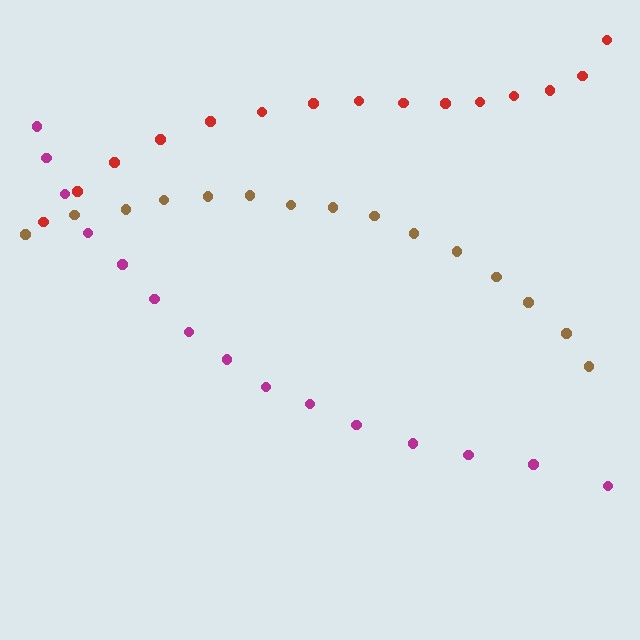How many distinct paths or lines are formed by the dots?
There are 3 distinct paths.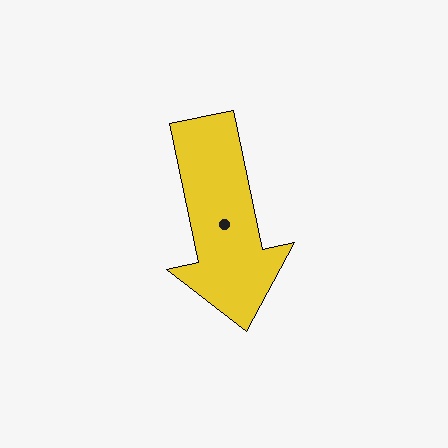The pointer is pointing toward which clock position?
Roughly 6 o'clock.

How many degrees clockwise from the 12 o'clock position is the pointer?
Approximately 168 degrees.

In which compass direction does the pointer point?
South.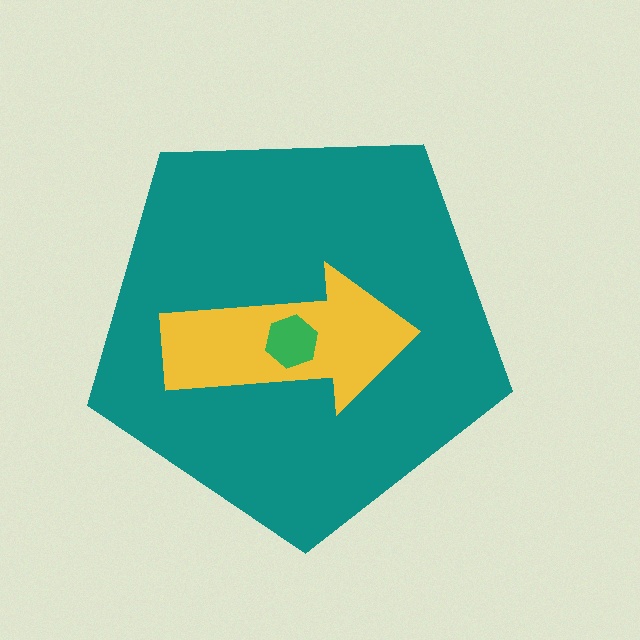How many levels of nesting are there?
3.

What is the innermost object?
The green hexagon.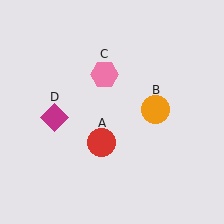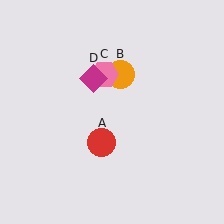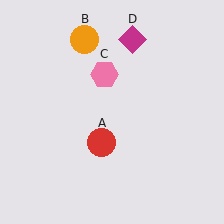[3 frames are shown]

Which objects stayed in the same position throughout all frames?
Red circle (object A) and pink hexagon (object C) remained stationary.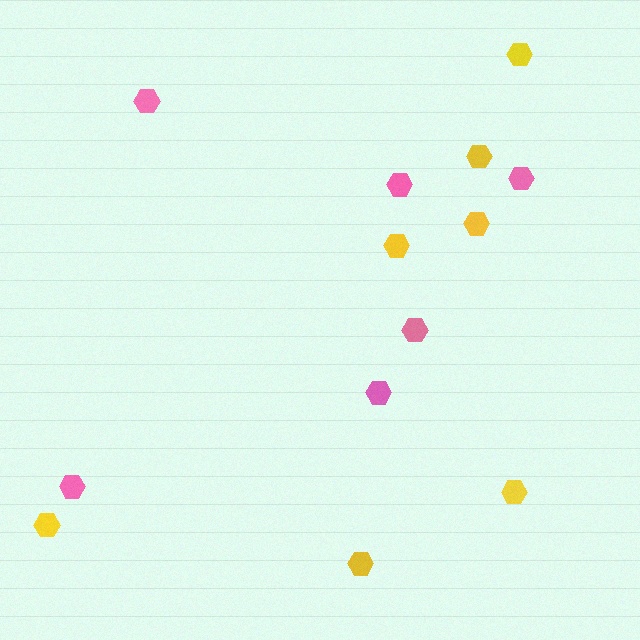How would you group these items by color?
There are 2 groups: one group of pink hexagons (6) and one group of yellow hexagons (7).